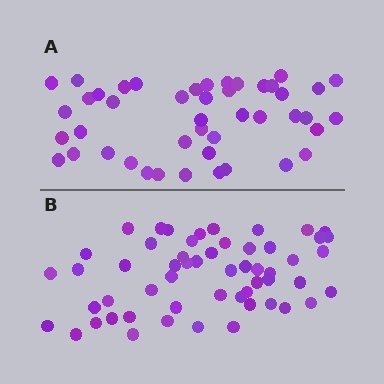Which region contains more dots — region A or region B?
Region B (the bottom region) has more dots.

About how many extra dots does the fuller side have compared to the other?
Region B has roughly 10 or so more dots than region A.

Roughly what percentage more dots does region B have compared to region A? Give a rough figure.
About 20% more.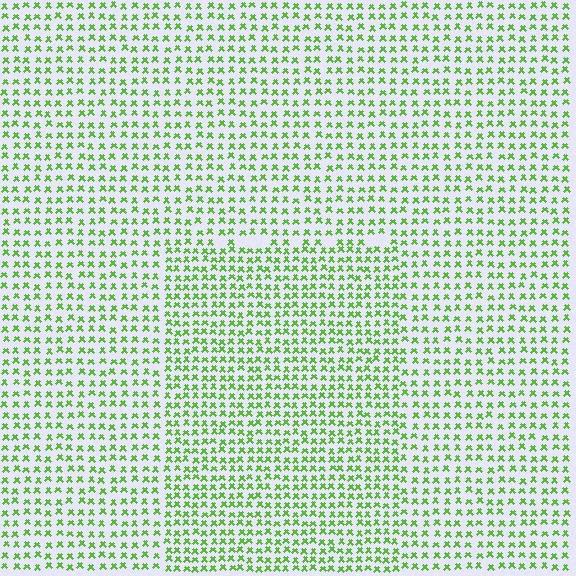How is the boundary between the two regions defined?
The boundary is defined by a change in element density (approximately 1.4x ratio). All elements are the same color, size, and shape.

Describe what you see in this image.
The image contains small lime elements arranged at two different densities. A rectangle-shaped region is visible where the elements are more densely packed than the surrounding area.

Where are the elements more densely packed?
The elements are more densely packed inside the rectangle boundary.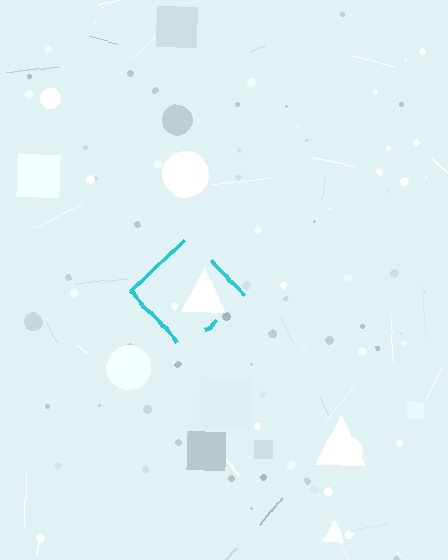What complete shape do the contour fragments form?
The contour fragments form a diamond.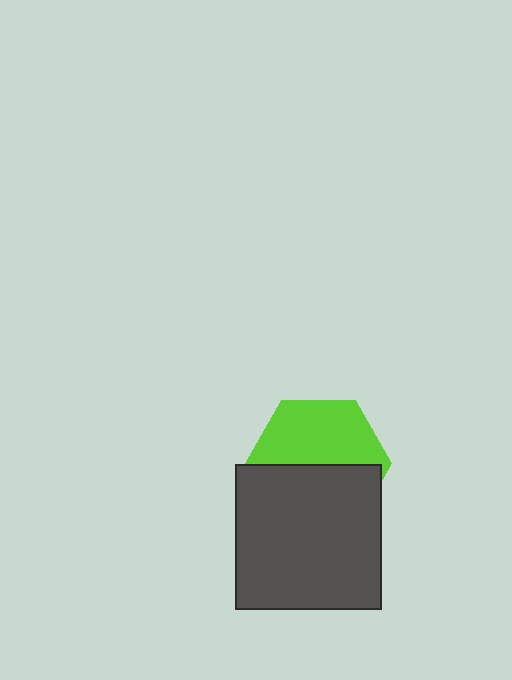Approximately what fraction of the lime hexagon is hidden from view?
Roughly 49% of the lime hexagon is hidden behind the dark gray square.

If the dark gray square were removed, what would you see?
You would see the complete lime hexagon.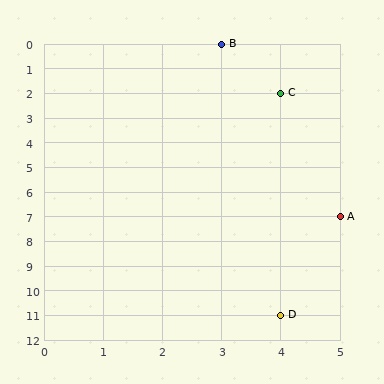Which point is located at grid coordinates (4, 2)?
Point C is at (4, 2).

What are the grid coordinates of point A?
Point A is at grid coordinates (5, 7).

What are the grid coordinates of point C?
Point C is at grid coordinates (4, 2).